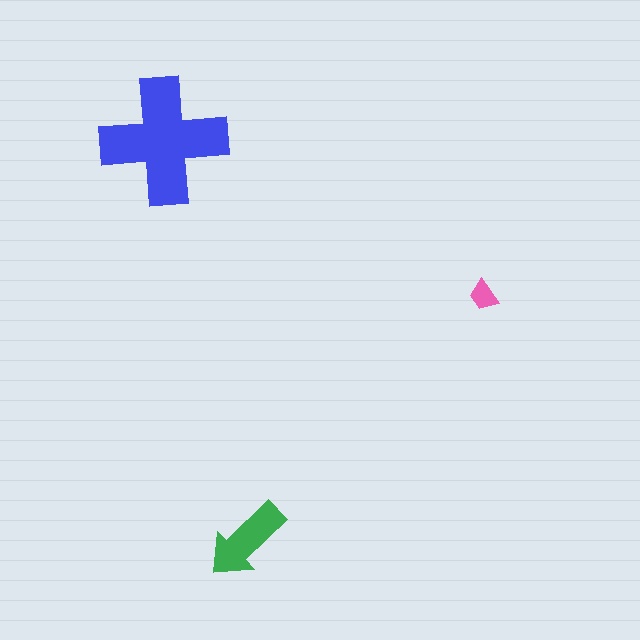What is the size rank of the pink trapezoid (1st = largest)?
3rd.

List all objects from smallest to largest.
The pink trapezoid, the green arrow, the blue cross.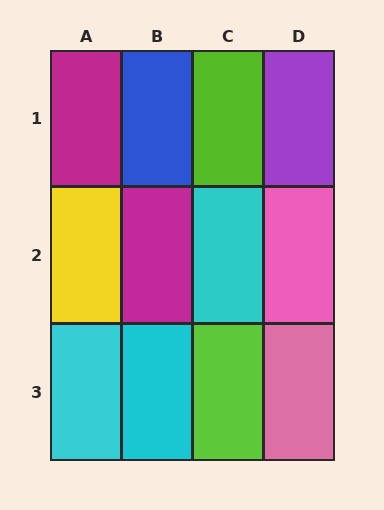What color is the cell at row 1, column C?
Lime.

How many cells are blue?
1 cell is blue.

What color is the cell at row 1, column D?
Purple.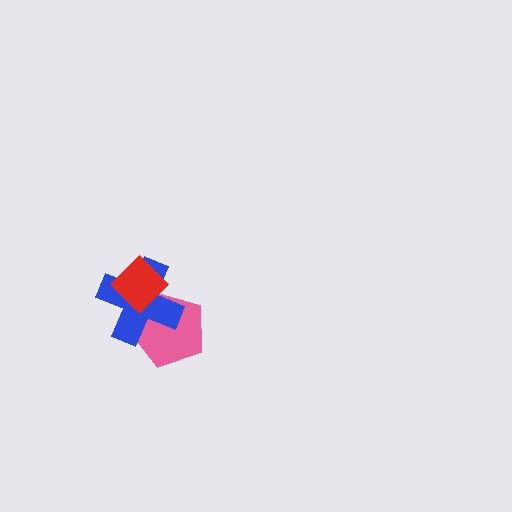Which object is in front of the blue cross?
The red diamond is in front of the blue cross.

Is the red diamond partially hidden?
No, no other shape covers it.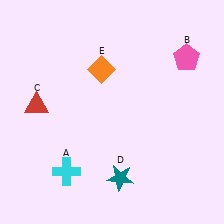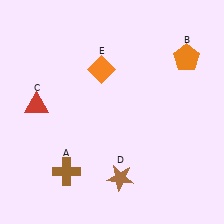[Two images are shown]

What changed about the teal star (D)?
In Image 1, D is teal. In Image 2, it changed to brown.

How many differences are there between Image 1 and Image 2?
There are 3 differences between the two images.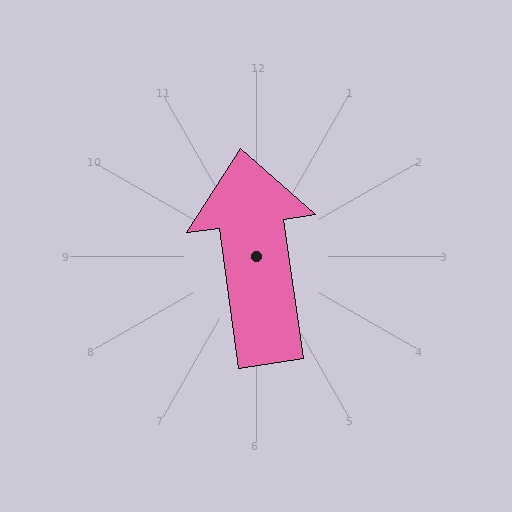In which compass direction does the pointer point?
North.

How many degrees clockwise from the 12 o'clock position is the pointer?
Approximately 352 degrees.